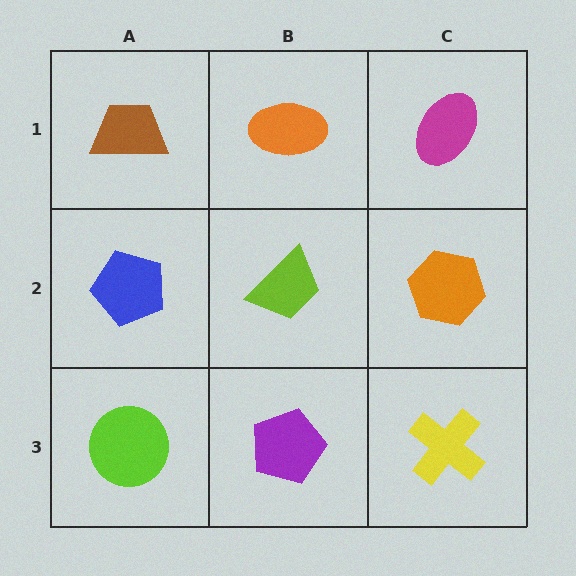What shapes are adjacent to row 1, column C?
An orange hexagon (row 2, column C), an orange ellipse (row 1, column B).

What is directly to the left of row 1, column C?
An orange ellipse.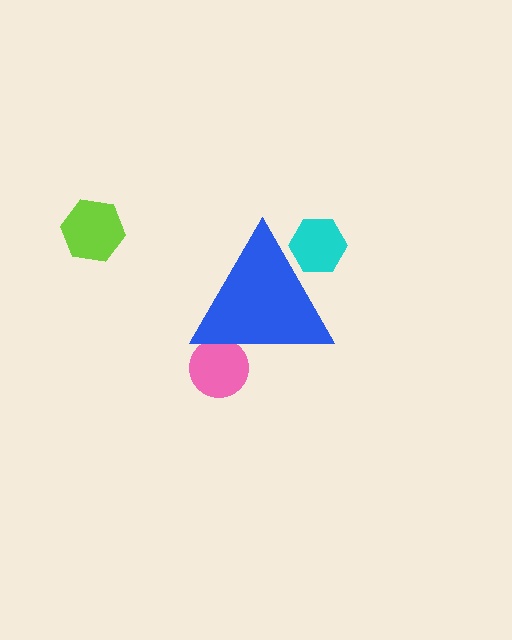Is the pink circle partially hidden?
Yes, the pink circle is partially hidden behind the blue triangle.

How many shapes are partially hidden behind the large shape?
2 shapes are partially hidden.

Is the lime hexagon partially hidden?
No, the lime hexagon is fully visible.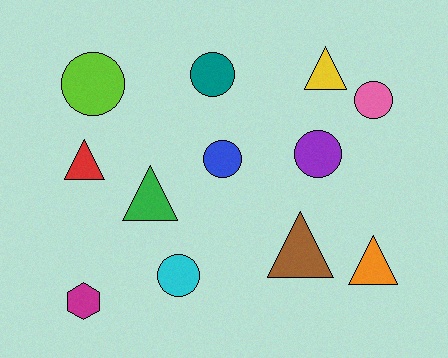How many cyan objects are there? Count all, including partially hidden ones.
There is 1 cyan object.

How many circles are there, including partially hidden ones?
There are 6 circles.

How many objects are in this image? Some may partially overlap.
There are 12 objects.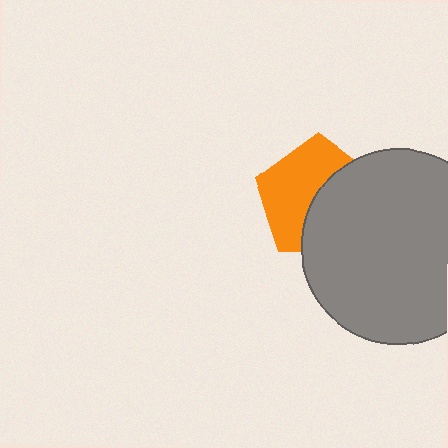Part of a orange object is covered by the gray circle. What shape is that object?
It is a pentagon.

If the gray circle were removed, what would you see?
You would see the complete orange pentagon.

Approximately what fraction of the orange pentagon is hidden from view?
Roughly 47% of the orange pentagon is hidden behind the gray circle.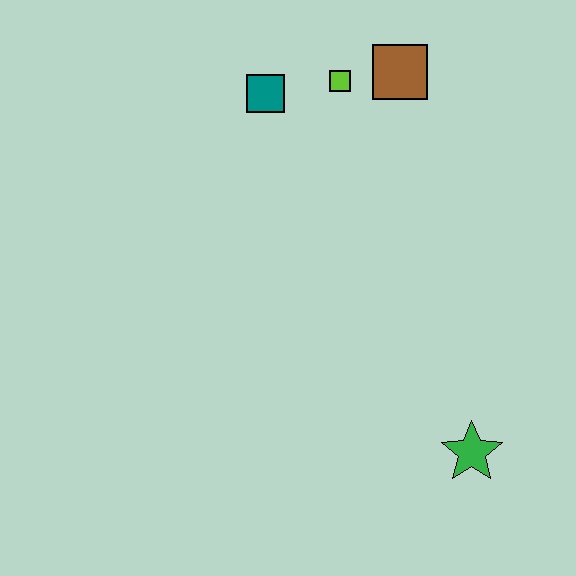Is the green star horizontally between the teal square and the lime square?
No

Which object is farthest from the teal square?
The green star is farthest from the teal square.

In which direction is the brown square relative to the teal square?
The brown square is to the right of the teal square.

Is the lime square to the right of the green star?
No